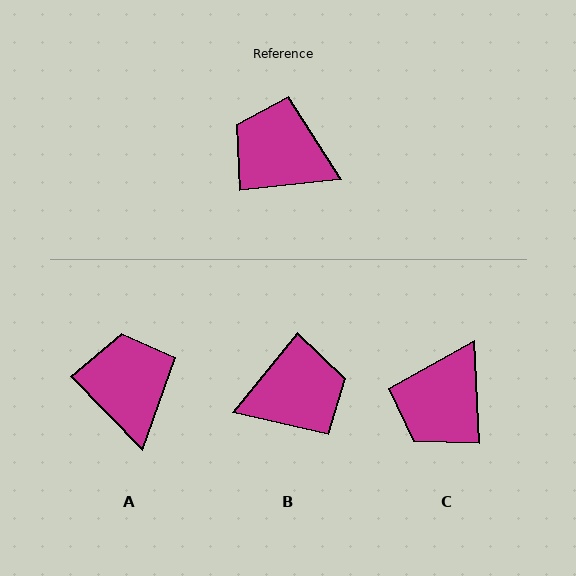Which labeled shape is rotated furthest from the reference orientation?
B, about 136 degrees away.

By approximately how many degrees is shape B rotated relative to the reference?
Approximately 136 degrees clockwise.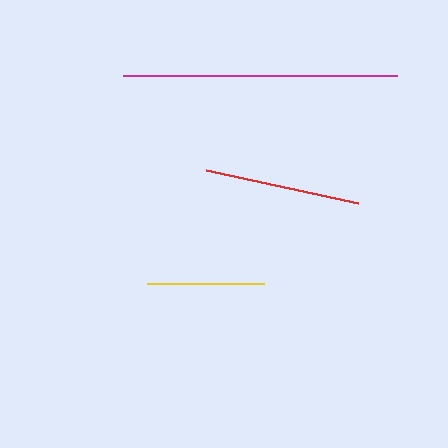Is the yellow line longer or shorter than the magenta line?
The magenta line is longer than the yellow line.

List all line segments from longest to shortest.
From longest to shortest: magenta, red, yellow.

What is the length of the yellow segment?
The yellow segment is approximately 117 pixels long.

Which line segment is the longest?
The magenta line is the longest at approximately 274 pixels.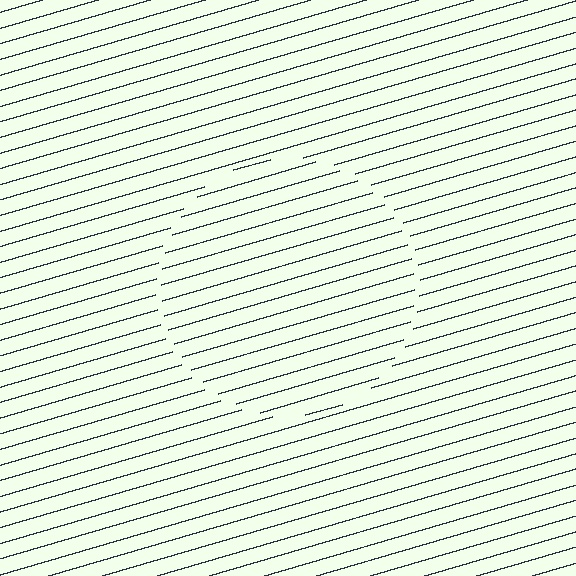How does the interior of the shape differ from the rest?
The interior of the shape contains the same grating, shifted by half a period — the contour is defined by the phase discontinuity where line-ends from the inner and outer gratings abut.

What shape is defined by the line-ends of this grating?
An illusory circle. The interior of the shape contains the same grating, shifted by half a period — the contour is defined by the phase discontinuity where line-ends from the inner and outer gratings abut.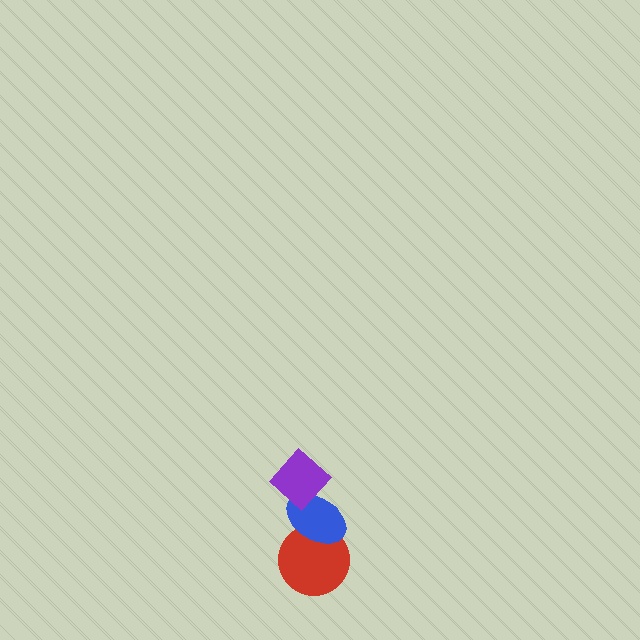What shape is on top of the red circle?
The blue ellipse is on top of the red circle.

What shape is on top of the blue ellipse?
The purple diamond is on top of the blue ellipse.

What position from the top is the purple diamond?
The purple diamond is 1st from the top.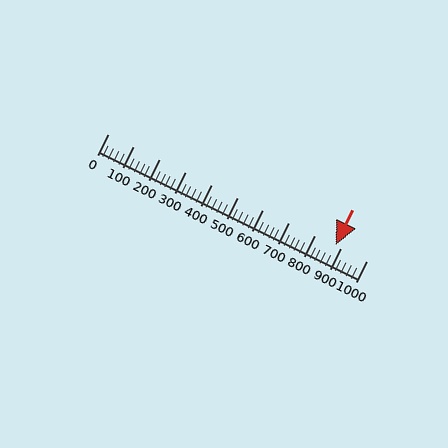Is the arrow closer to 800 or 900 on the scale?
The arrow is closer to 900.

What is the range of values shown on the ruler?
The ruler shows values from 0 to 1000.